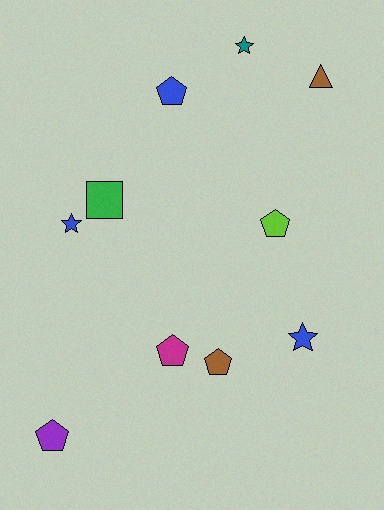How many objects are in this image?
There are 10 objects.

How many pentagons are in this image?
There are 5 pentagons.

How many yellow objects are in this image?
There are no yellow objects.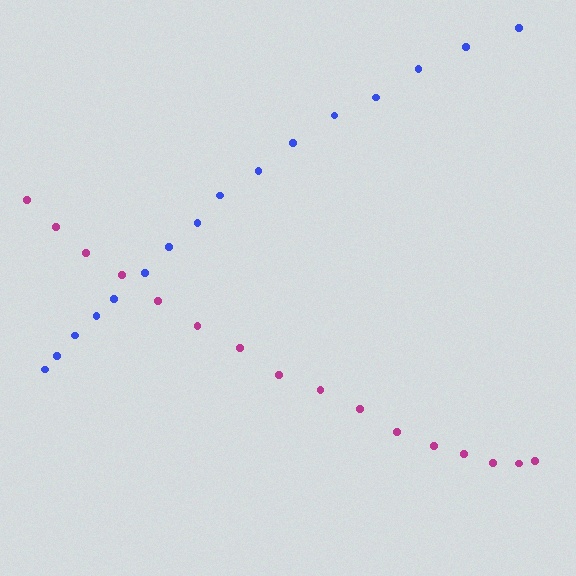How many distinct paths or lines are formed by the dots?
There are 2 distinct paths.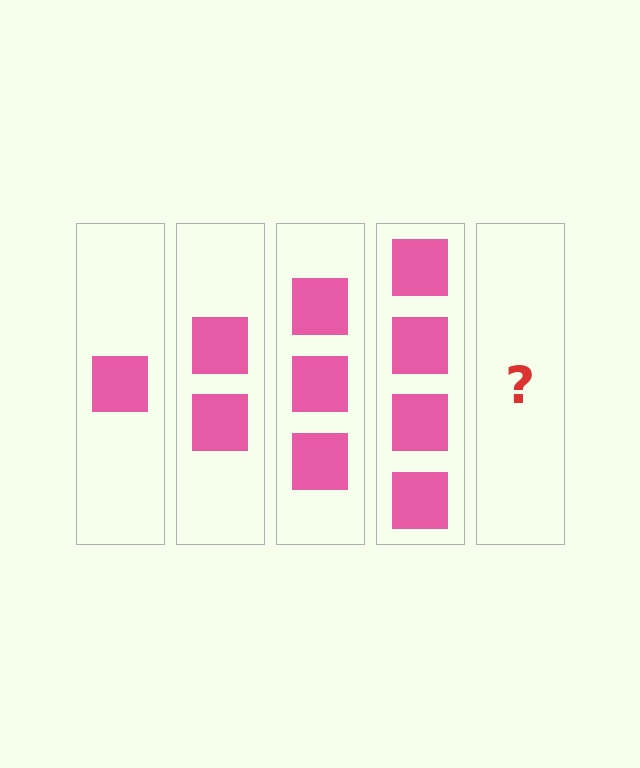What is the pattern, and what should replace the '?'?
The pattern is that each step adds one more square. The '?' should be 5 squares.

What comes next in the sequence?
The next element should be 5 squares.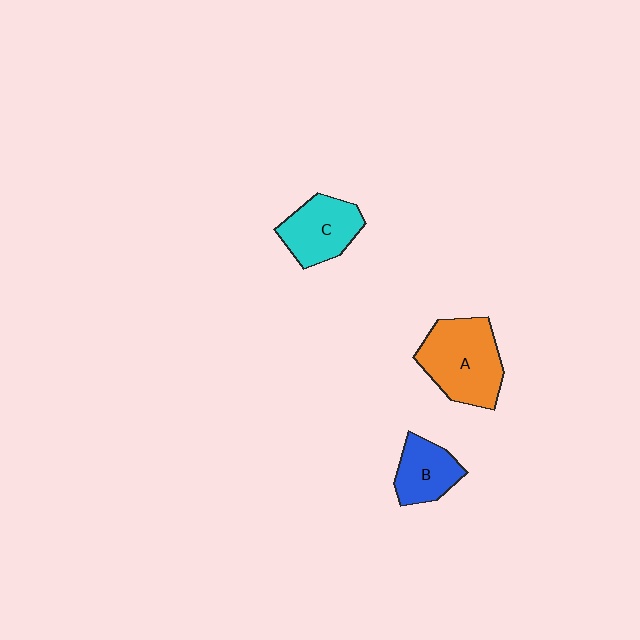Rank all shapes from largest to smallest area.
From largest to smallest: A (orange), C (cyan), B (blue).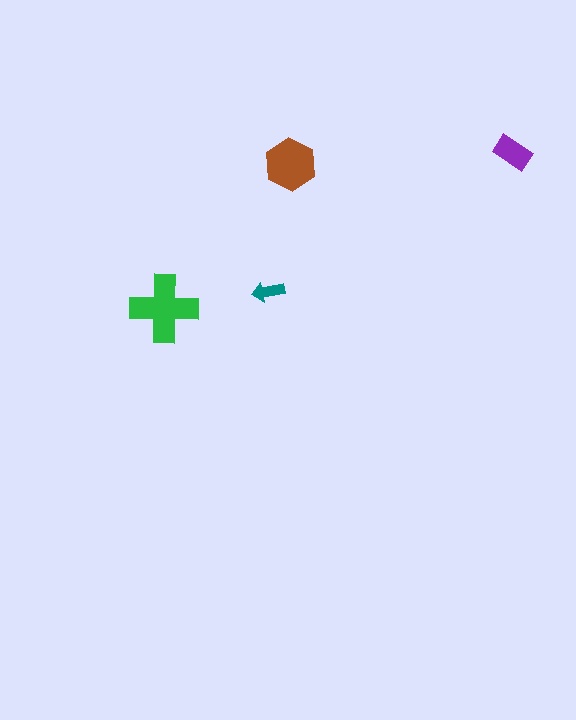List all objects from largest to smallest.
The green cross, the brown hexagon, the purple rectangle, the teal arrow.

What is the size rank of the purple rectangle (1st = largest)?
3rd.